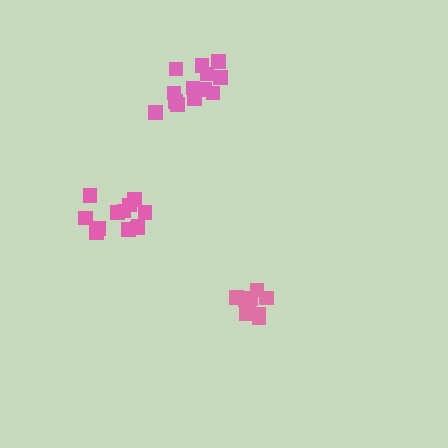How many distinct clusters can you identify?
There are 3 distinct clusters.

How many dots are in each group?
Group 1: 9 dots, Group 2: 12 dots, Group 3: 13 dots (34 total).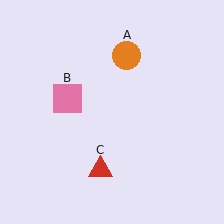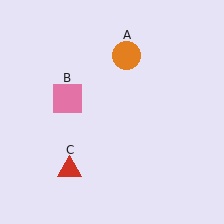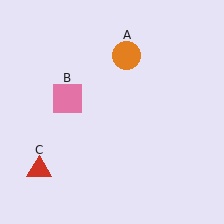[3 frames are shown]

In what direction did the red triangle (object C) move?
The red triangle (object C) moved left.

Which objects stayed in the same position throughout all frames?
Orange circle (object A) and pink square (object B) remained stationary.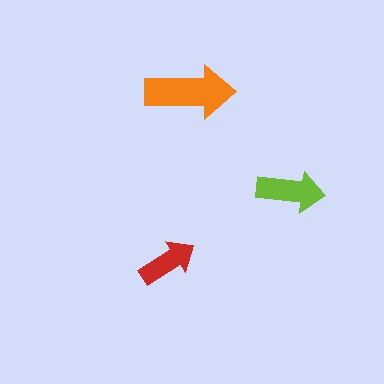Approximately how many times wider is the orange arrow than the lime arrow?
About 1.5 times wider.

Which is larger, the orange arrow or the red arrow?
The orange one.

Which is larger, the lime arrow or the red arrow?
The lime one.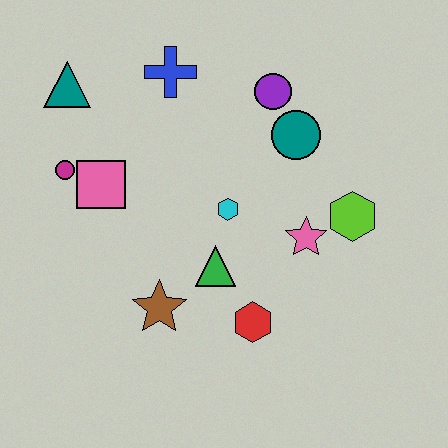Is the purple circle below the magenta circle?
No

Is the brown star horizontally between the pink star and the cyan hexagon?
No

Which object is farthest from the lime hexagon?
The teal triangle is farthest from the lime hexagon.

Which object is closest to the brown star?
The green triangle is closest to the brown star.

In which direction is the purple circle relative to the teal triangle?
The purple circle is to the right of the teal triangle.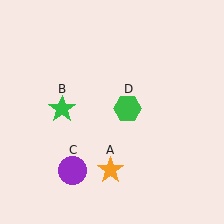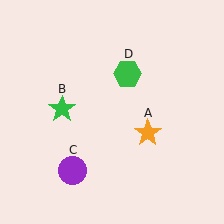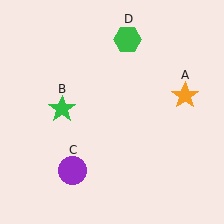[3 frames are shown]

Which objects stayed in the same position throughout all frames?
Green star (object B) and purple circle (object C) remained stationary.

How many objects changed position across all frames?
2 objects changed position: orange star (object A), green hexagon (object D).